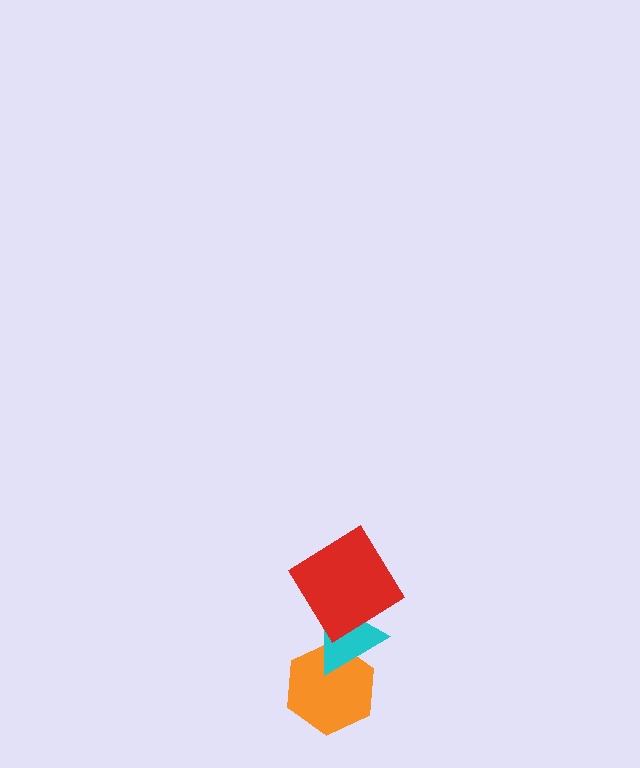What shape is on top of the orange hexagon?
The cyan triangle is on top of the orange hexagon.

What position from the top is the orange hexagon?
The orange hexagon is 3rd from the top.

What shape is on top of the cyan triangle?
The red diamond is on top of the cyan triangle.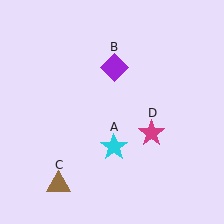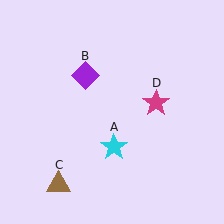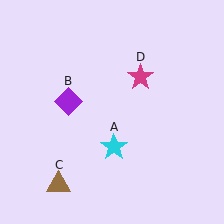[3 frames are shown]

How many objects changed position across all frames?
2 objects changed position: purple diamond (object B), magenta star (object D).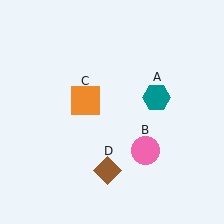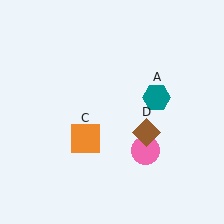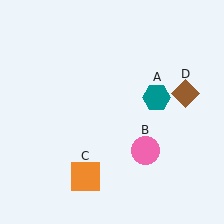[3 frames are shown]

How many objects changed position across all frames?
2 objects changed position: orange square (object C), brown diamond (object D).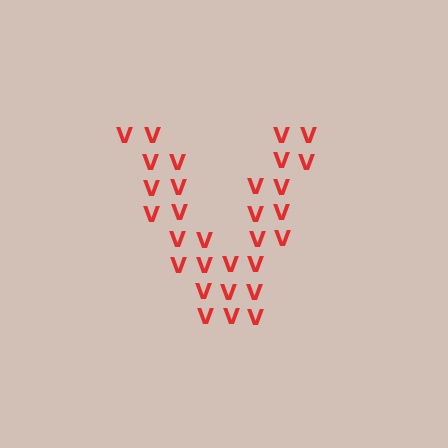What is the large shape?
The large shape is the letter V.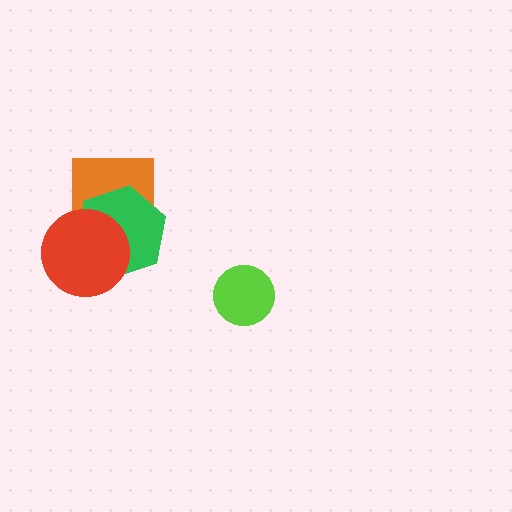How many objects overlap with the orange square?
2 objects overlap with the orange square.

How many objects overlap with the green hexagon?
2 objects overlap with the green hexagon.